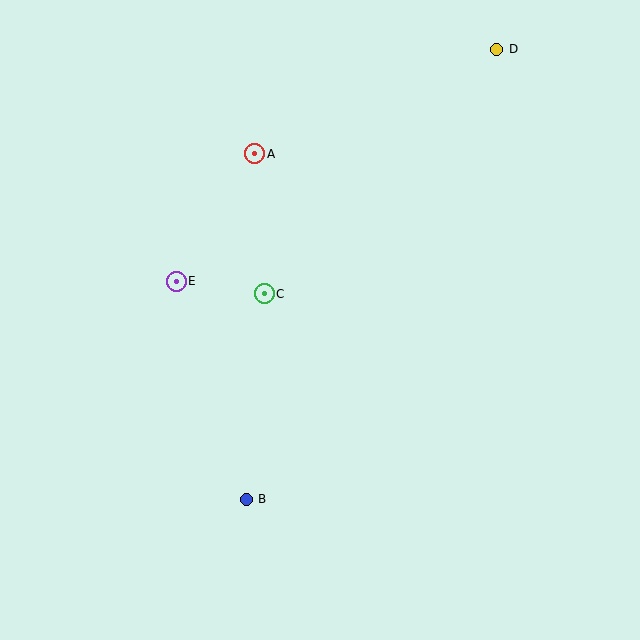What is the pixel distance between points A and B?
The distance between A and B is 346 pixels.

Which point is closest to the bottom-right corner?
Point B is closest to the bottom-right corner.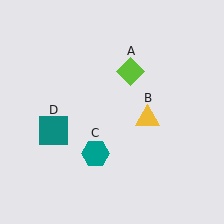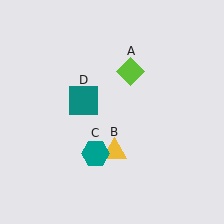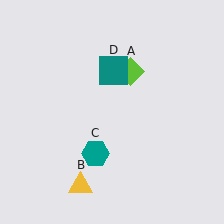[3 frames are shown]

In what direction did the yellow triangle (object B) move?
The yellow triangle (object B) moved down and to the left.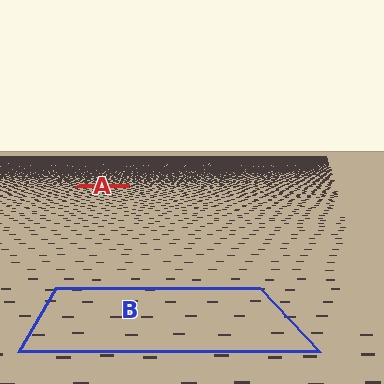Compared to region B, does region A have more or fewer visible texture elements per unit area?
Region A has more texture elements per unit area — they are packed more densely because it is farther away.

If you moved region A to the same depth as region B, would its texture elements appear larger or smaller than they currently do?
They would appear larger. At a closer depth, the same texture elements are projected at a bigger on-screen size.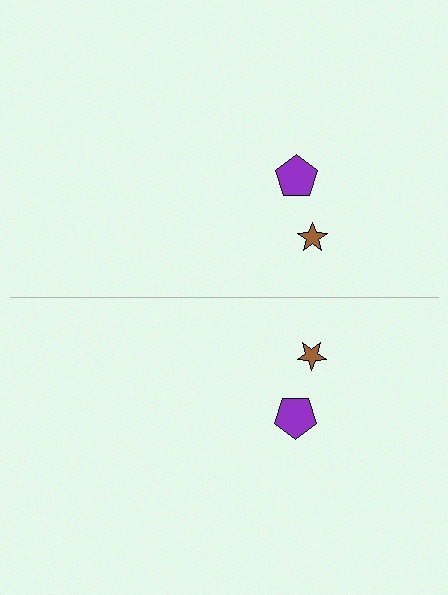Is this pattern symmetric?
Yes, this pattern has bilateral (reflection) symmetry.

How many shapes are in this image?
There are 4 shapes in this image.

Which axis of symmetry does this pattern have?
The pattern has a horizontal axis of symmetry running through the center of the image.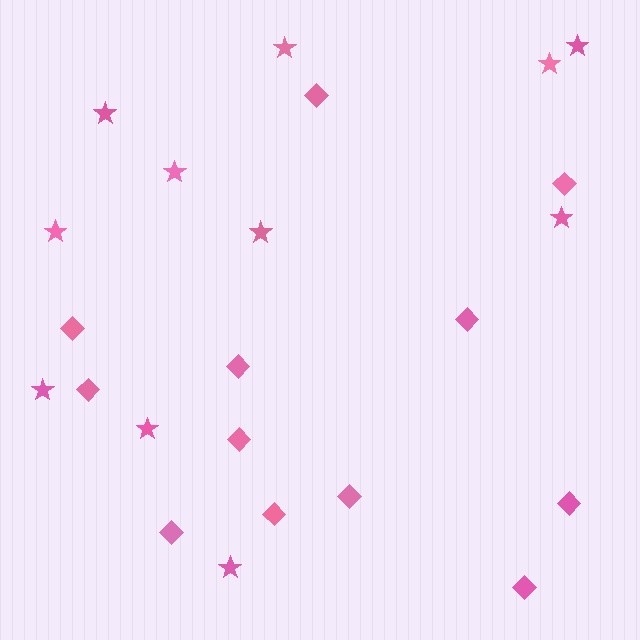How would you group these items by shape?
There are 2 groups: one group of stars (11) and one group of diamonds (12).